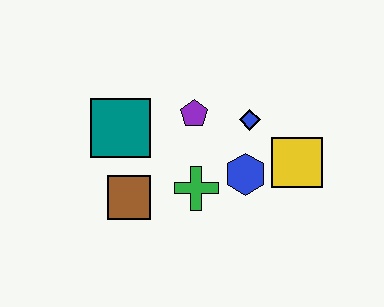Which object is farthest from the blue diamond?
The brown square is farthest from the blue diamond.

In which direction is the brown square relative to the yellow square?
The brown square is to the left of the yellow square.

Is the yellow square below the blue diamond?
Yes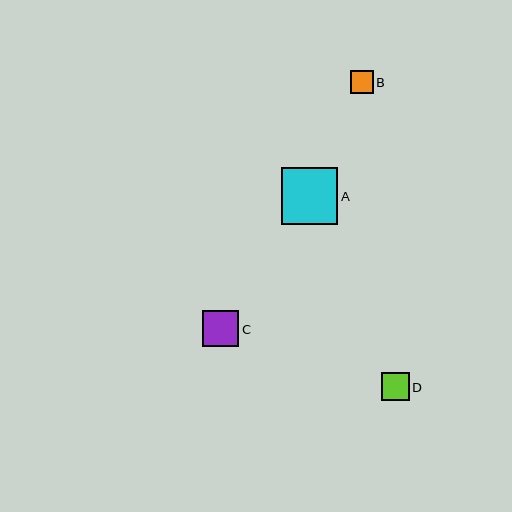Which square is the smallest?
Square B is the smallest with a size of approximately 23 pixels.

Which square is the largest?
Square A is the largest with a size of approximately 56 pixels.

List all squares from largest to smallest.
From largest to smallest: A, C, D, B.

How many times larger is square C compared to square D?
Square C is approximately 1.3 times the size of square D.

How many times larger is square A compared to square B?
Square A is approximately 2.5 times the size of square B.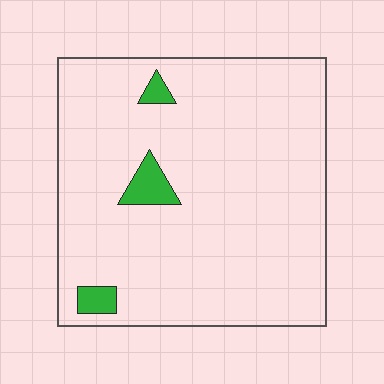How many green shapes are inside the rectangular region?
3.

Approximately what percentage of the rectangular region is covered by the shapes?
Approximately 5%.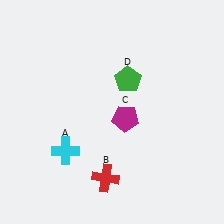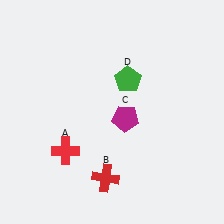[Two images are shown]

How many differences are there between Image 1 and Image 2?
There is 1 difference between the two images.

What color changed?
The cross (A) changed from cyan in Image 1 to red in Image 2.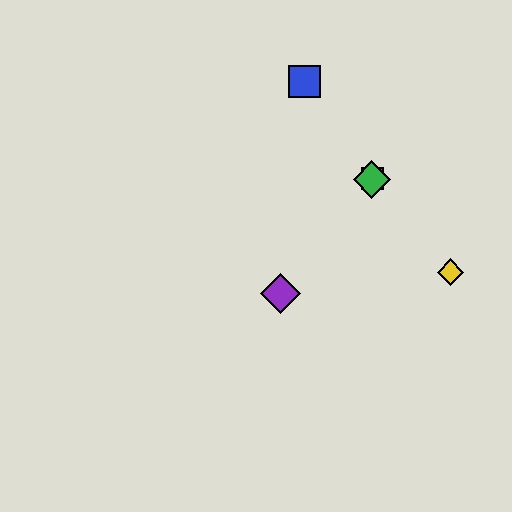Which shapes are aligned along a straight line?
The red square, the green diamond, the purple diamond are aligned along a straight line.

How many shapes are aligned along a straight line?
3 shapes (the red square, the green diamond, the purple diamond) are aligned along a straight line.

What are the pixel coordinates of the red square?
The red square is at (373, 179).